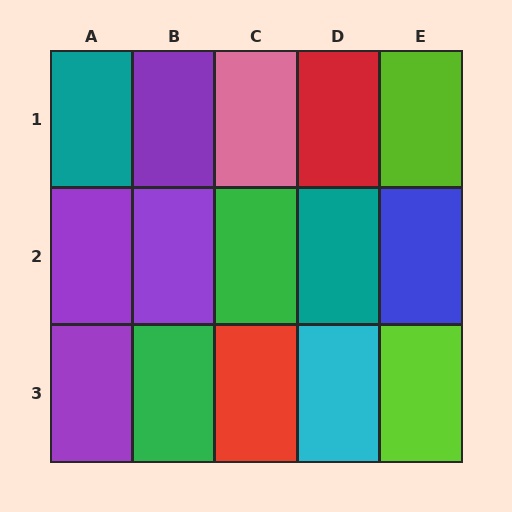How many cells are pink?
1 cell is pink.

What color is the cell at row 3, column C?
Red.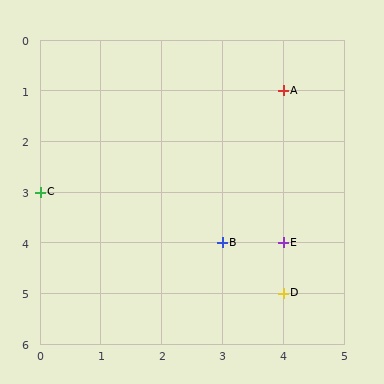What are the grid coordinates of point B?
Point B is at grid coordinates (3, 4).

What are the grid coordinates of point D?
Point D is at grid coordinates (4, 5).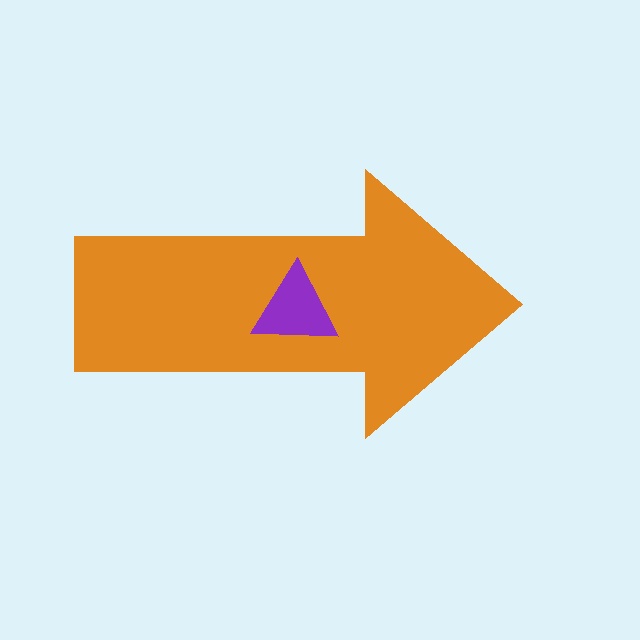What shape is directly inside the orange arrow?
The purple triangle.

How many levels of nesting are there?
2.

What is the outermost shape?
The orange arrow.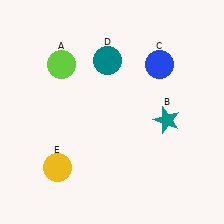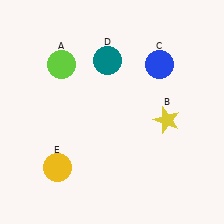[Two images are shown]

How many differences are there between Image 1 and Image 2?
There is 1 difference between the two images.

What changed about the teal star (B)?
In Image 1, B is teal. In Image 2, it changed to yellow.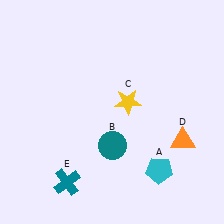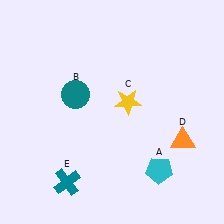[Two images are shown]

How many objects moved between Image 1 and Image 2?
1 object moved between the two images.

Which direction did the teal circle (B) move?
The teal circle (B) moved up.